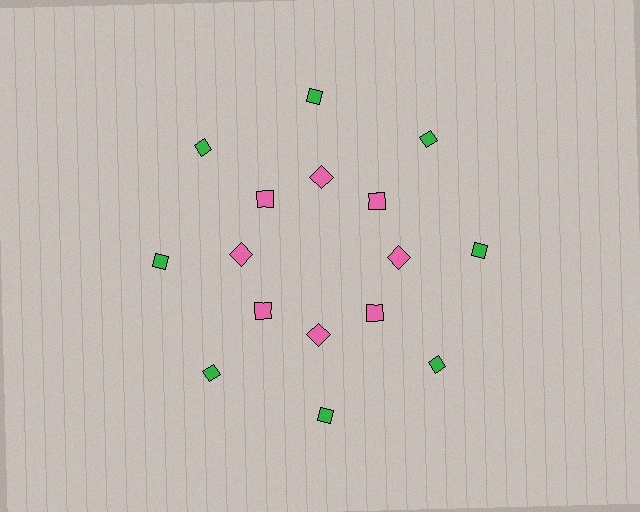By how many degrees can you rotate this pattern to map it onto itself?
The pattern maps onto itself every 45 degrees of rotation.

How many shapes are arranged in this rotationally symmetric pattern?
There are 16 shapes, arranged in 8 groups of 2.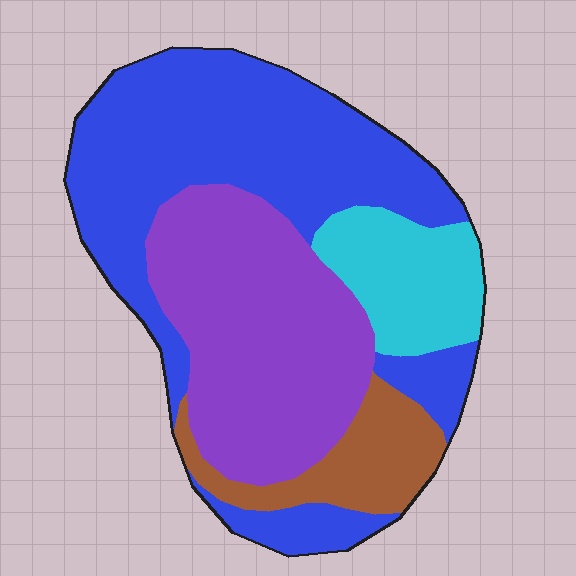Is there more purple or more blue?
Blue.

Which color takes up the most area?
Blue, at roughly 45%.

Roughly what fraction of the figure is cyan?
Cyan covers around 10% of the figure.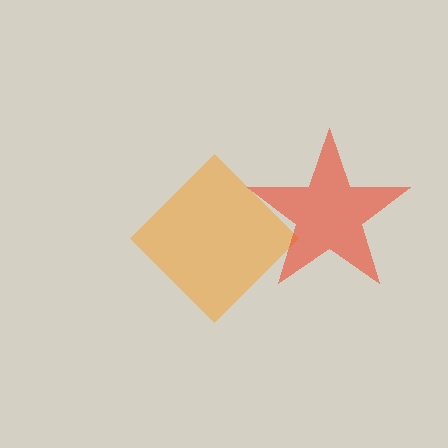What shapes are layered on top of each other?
The layered shapes are: an orange diamond, a red star.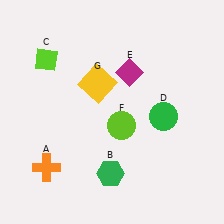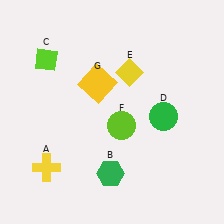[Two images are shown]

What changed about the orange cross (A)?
In Image 1, A is orange. In Image 2, it changed to yellow.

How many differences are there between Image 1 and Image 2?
There are 2 differences between the two images.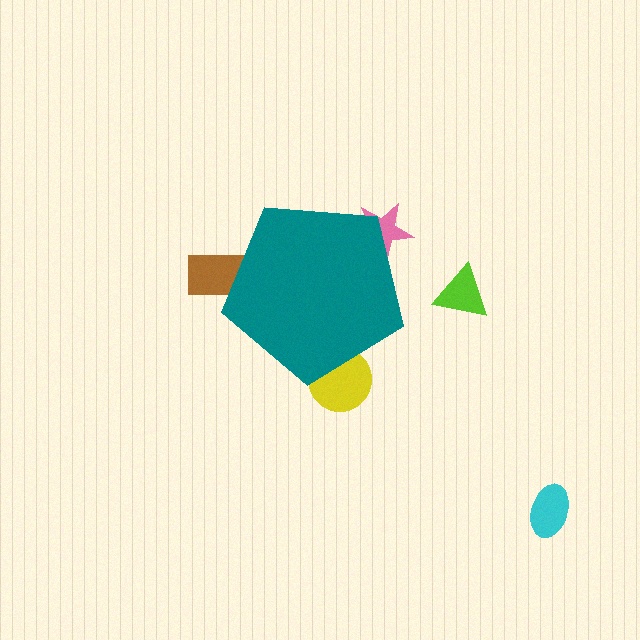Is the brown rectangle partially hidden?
Yes, the brown rectangle is partially hidden behind the teal pentagon.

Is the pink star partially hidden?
Yes, the pink star is partially hidden behind the teal pentagon.